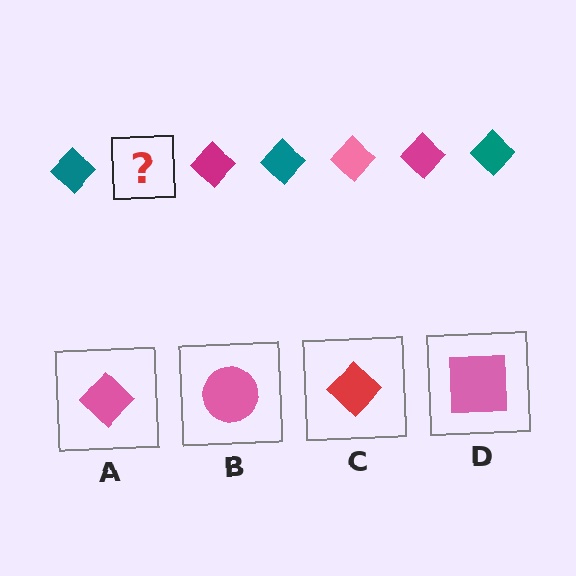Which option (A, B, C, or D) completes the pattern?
A.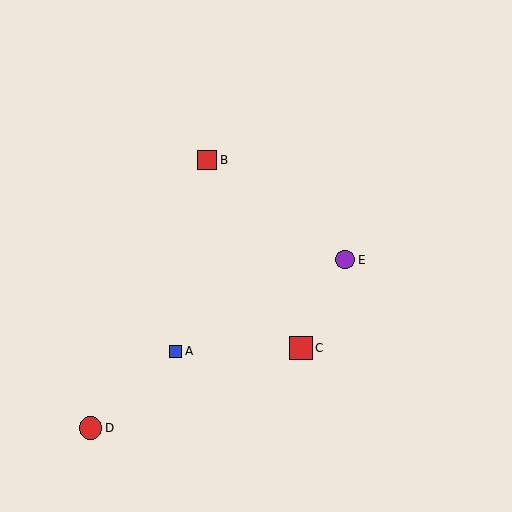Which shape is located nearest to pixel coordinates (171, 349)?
The blue square (labeled A) at (176, 351) is nearest to that location.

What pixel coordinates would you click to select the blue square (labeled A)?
Click at (176, 351) to select the blue square A.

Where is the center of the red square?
The center of the red square is at (301, 348).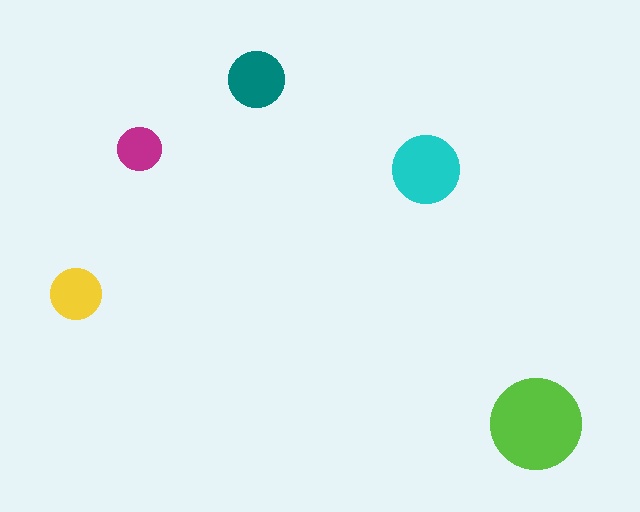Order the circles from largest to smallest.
the lime one, the cyan one, the teal one, the yellow one, the magenta one.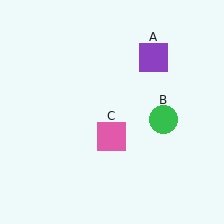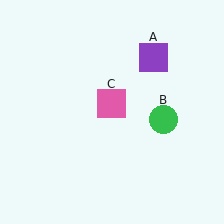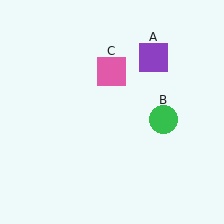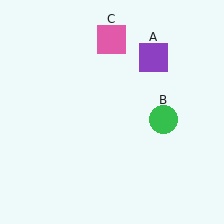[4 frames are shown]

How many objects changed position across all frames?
1 object changed position: pink square (object C).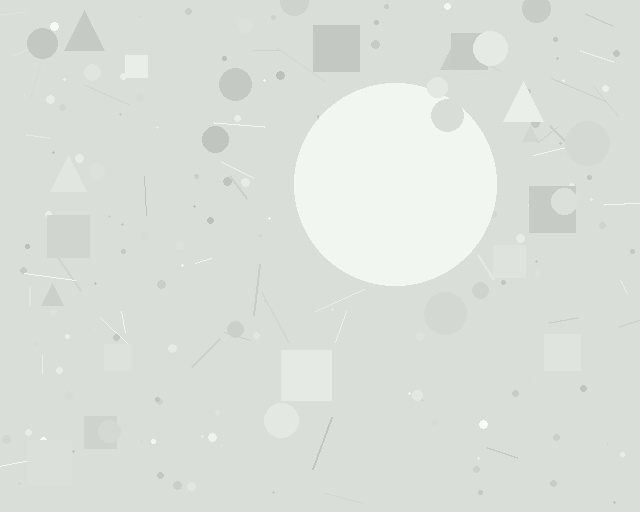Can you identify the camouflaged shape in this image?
The camouflaged shape is a circle.